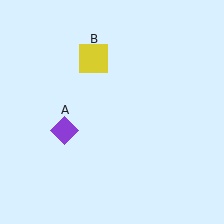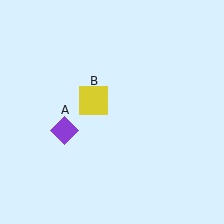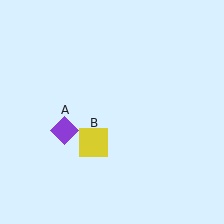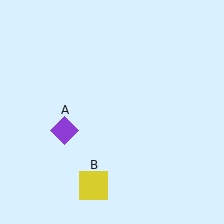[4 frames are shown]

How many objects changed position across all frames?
1 object changed position: yellow square (object B).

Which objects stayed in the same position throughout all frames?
Purple diamond (object A) remained stationary.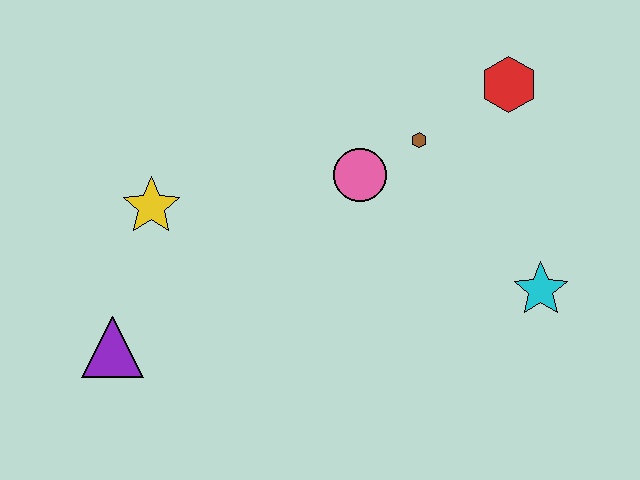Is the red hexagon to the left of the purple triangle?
No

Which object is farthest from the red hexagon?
The purple triangle is farthest from the red hexagon.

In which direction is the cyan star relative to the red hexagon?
The cyan star is below the red hexagon.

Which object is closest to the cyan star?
The brown hexagon is closest to the cyan star.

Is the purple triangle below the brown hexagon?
Yes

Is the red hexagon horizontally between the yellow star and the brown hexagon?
No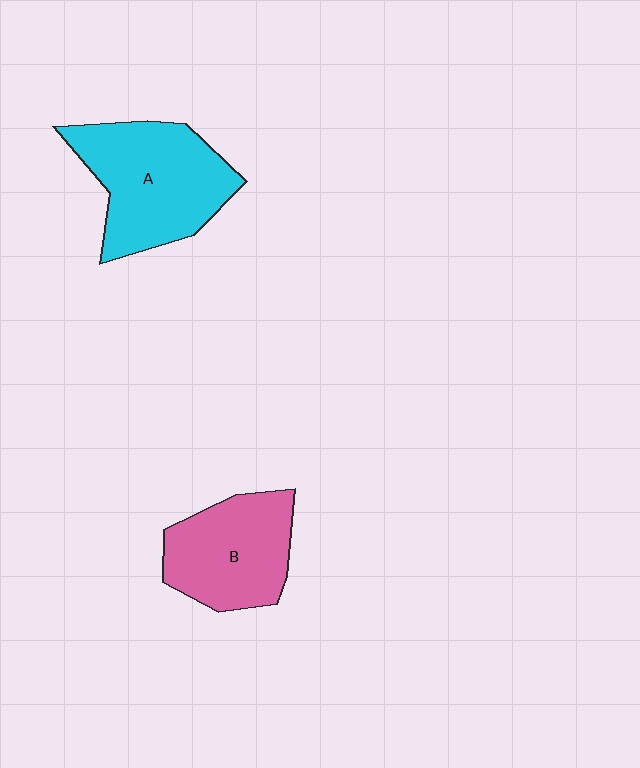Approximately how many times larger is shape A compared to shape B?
Approximately 1.3 times.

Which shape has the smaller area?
Shape B (pink).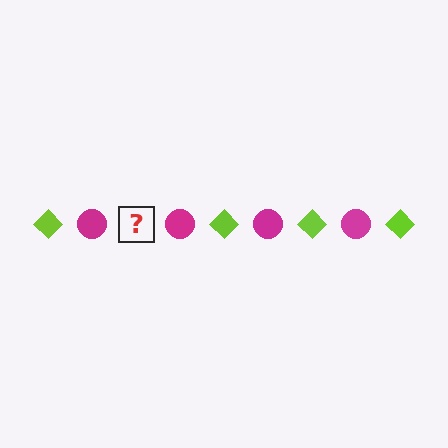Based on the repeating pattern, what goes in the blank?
The blank should be a lime diamond.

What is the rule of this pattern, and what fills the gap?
The rule is that the pattern alternates between lime diamond and magenta circle. The gap should be filled with a lime diamond.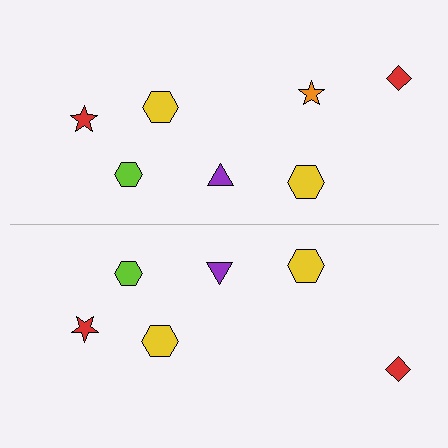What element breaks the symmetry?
A orange star is missing from the bottom side.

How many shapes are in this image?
There are 13 shapes in this image.